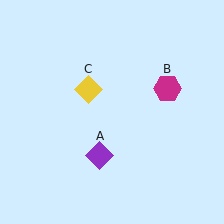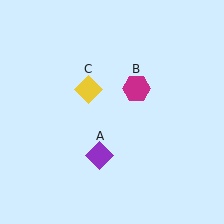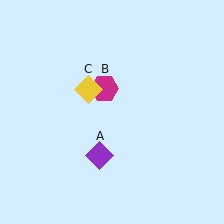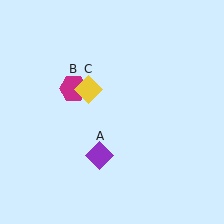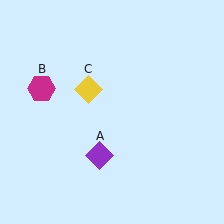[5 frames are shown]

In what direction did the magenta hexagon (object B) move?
The magenta hexagon (object B) moved left.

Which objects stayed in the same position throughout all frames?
Purple diamond (object A) and yellow diamond (object C) remained stationary.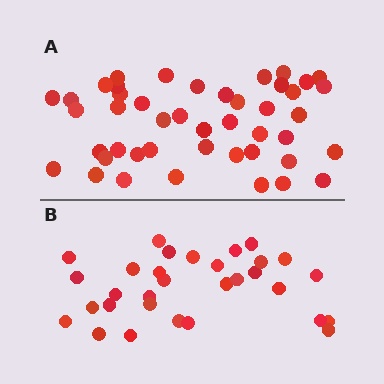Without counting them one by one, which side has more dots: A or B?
Region A (the top region) has more dots.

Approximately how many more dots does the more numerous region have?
Region A has approximately 15 more dots than region B.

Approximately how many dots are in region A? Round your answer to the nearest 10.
About 40 dots. (The exact count is 45, which rounds to 40.)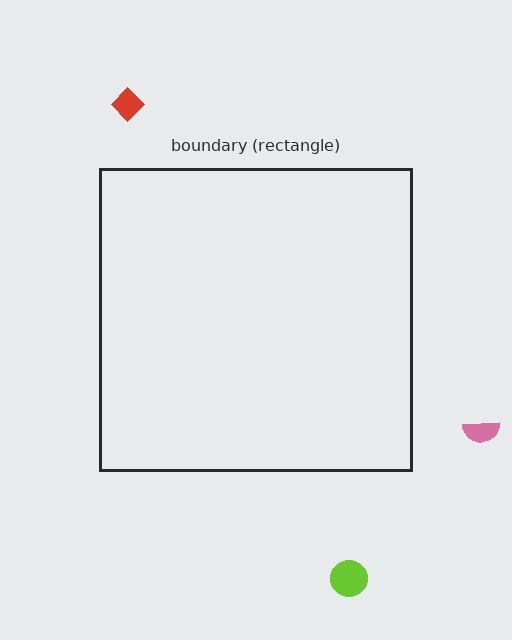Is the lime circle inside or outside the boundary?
Outside.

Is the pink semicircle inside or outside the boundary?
Outside.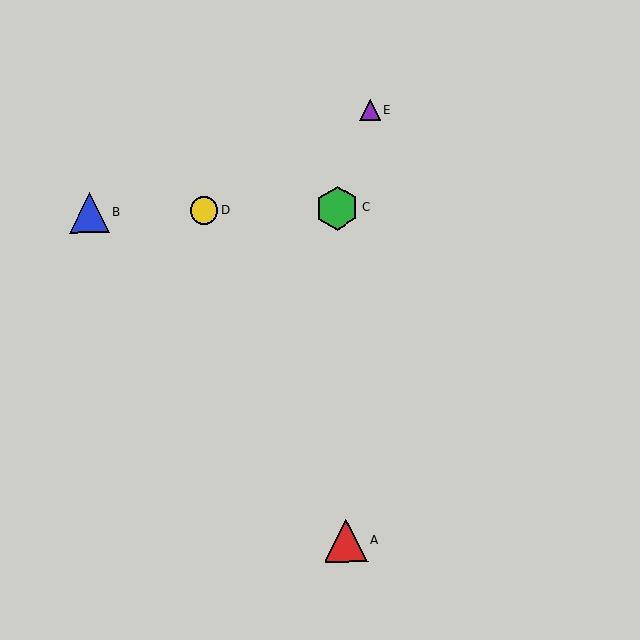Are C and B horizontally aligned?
Yes, both are at y≈208.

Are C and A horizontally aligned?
No, C is at y≈208 and A is at y≈540.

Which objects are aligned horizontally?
Objects B, C, D are aligned horizontally.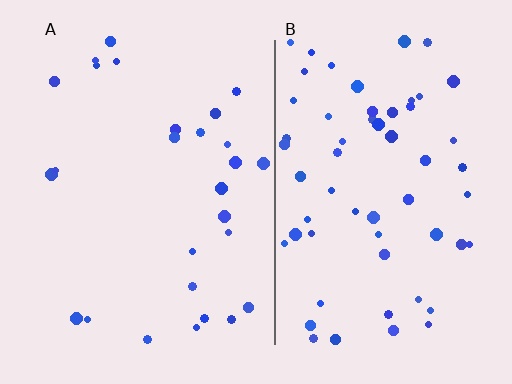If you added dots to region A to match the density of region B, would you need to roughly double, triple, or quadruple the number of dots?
Approximately double.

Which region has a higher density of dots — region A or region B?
B (the right).